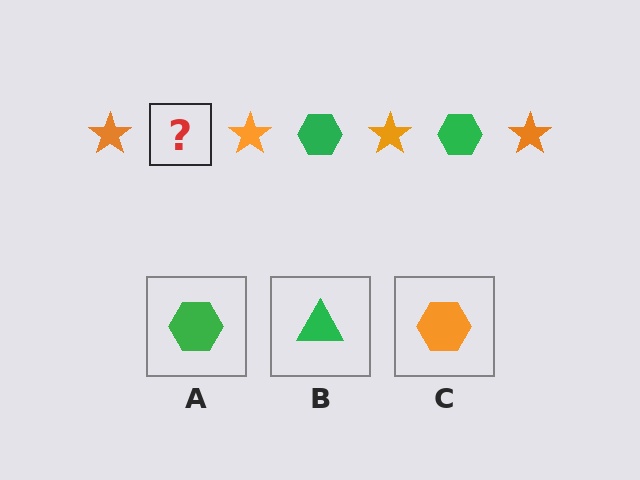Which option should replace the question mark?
Option A.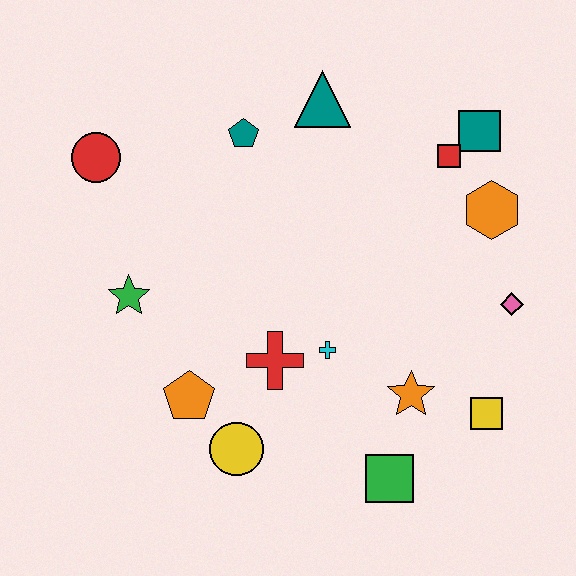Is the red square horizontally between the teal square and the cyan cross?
Yes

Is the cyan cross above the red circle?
No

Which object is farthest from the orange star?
The red circle is farthest from the orange star.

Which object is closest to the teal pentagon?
The teal triangle is closest to the teal pentagon.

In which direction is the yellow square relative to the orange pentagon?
The yellow square is to the right of the orange pentagon.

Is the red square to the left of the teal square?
Yes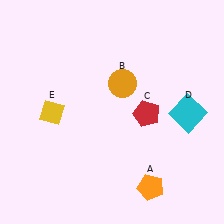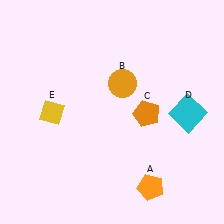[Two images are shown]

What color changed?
The pentagon (C) changed from red in Image 1 to orange in Image 2.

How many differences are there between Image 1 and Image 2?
There is 1 difference between the two images.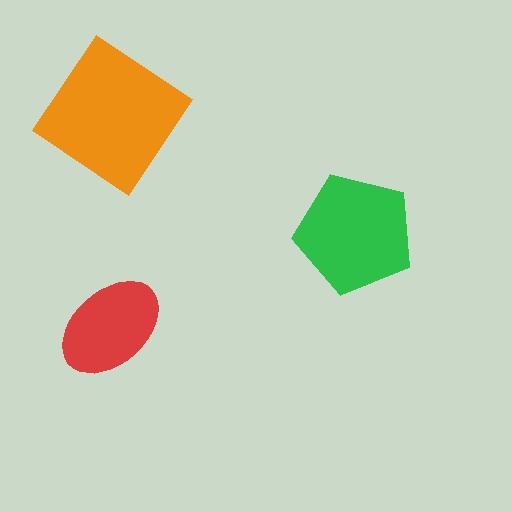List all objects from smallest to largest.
The red ellipse, the green pentagon, the orange diamond.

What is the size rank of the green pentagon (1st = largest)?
2nd.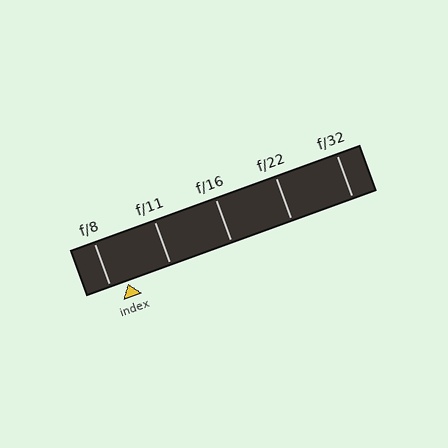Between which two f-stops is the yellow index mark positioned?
The index mark is between f/8 and f/11.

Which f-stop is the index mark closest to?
The index mark is closest to f/8.